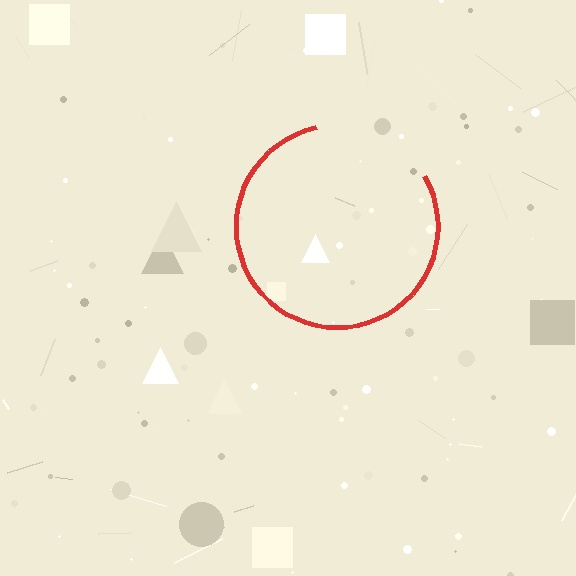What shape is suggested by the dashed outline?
The dashed outline suggests a circle.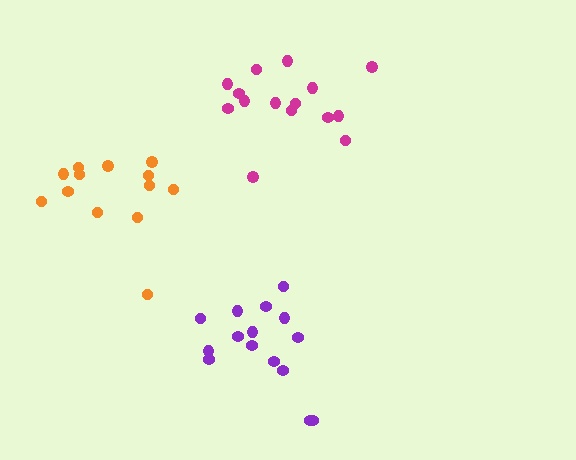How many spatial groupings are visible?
There are 3 spatial groupings.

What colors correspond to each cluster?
The clusters are colored: purple, magenta, orange.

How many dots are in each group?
Group 1: 15 dots, Group 2: 15 dots, Group 3: 13 dots (43 total).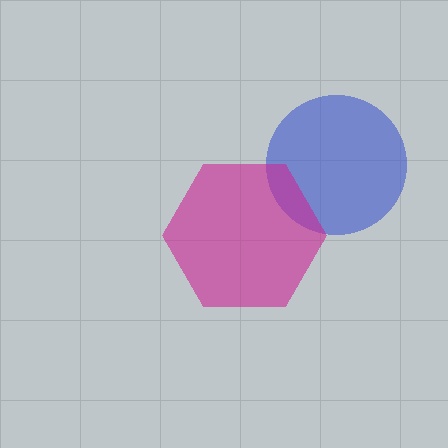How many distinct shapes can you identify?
There are 2 distinct shapes: a blue circle, a magenta hexagon.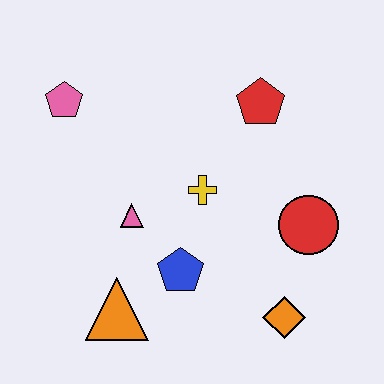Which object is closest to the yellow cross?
The pink triangle is closest to the yellow cross.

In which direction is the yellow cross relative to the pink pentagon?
The yellow cross is to the right of the pink pentagon.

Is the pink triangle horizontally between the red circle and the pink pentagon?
Yes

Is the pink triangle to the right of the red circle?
No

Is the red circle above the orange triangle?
Yes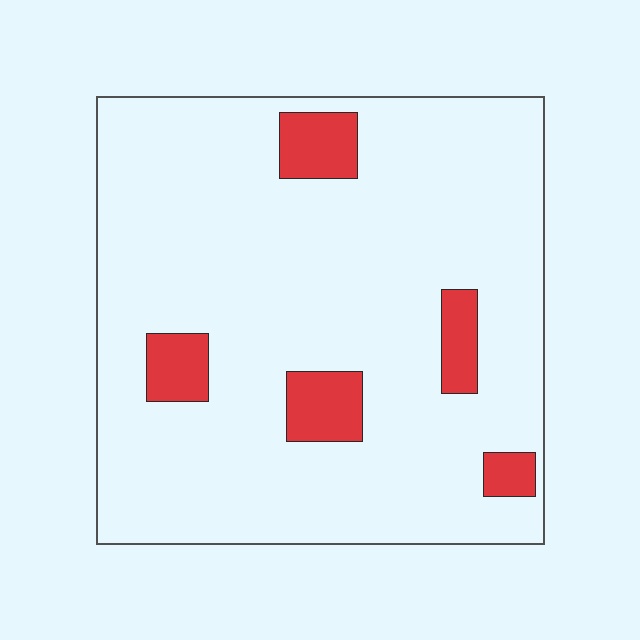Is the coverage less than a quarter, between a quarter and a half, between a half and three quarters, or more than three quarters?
Less than a quarter.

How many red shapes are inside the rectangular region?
5.